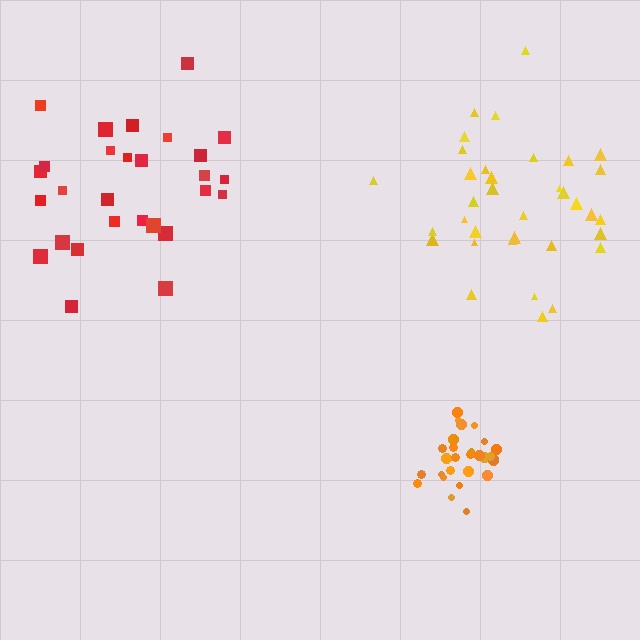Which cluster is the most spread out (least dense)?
Red.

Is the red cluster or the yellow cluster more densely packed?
Yellow.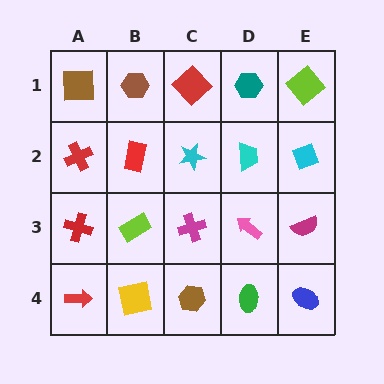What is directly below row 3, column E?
A blue ellipse.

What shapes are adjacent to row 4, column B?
A lime rectangle (row 3, column B), a red arrow (row 4, column A), a brown hexagon (row 4, column C).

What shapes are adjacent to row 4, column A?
A red cross (row 3, column A), a yellow square (row 4, column B).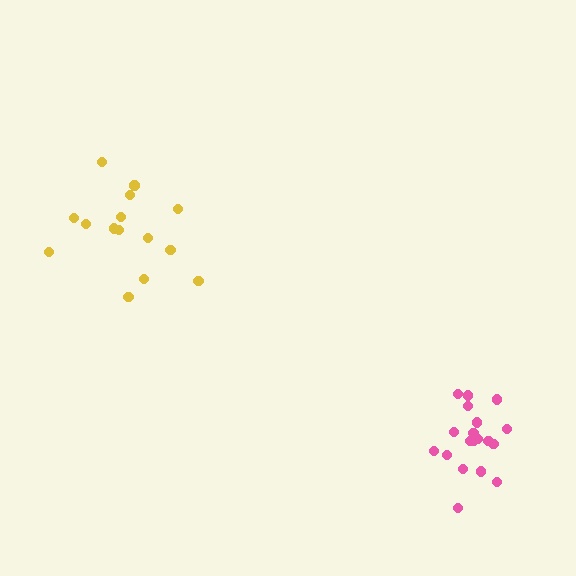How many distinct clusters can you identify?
There are 2 distinct clusters.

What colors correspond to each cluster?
The clusters are colored: pink, yellow.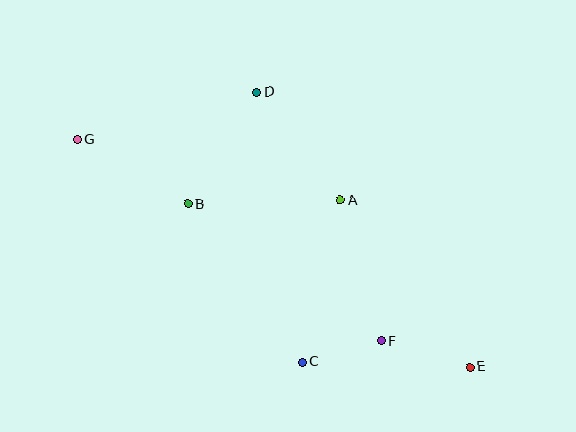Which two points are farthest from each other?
Points E and G are farthest from each other.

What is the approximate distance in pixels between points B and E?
The distance between B and E is approximately 326 pixels.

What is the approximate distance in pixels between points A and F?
The distance between A and F is approximately 146 pixels.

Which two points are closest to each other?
Points C and F are closest to each other.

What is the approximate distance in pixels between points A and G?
The distance between A and G is approximately 271 pixels.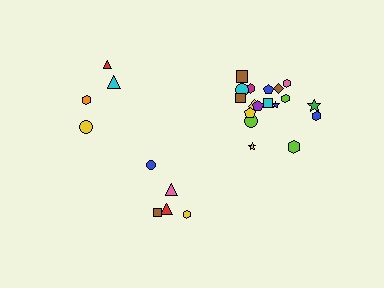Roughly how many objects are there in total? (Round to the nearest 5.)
Roughly 25 objects in total.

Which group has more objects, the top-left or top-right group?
The top-right group.